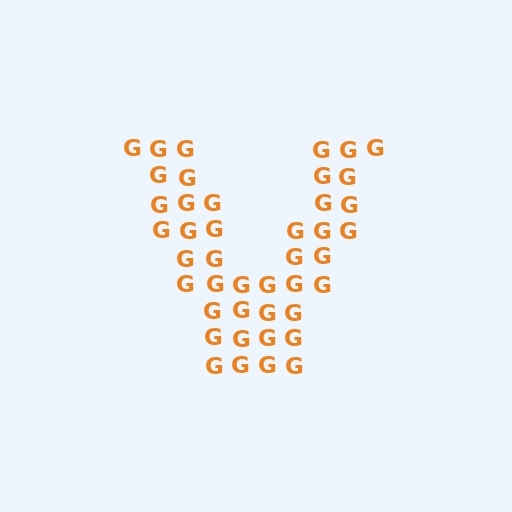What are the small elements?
The small elements are letter G's.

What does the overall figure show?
The overall figure shows the letter V.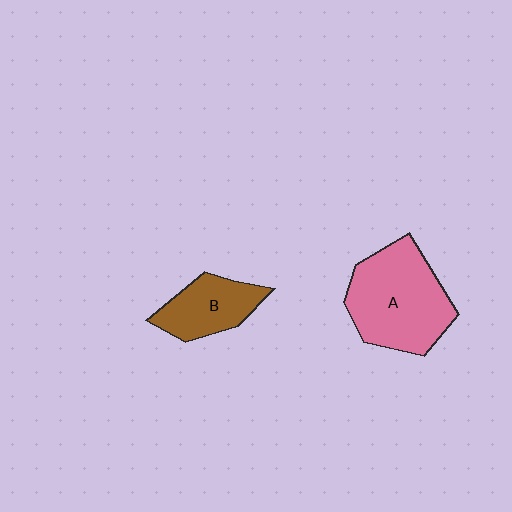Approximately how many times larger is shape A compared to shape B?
Approximately 1.8 times.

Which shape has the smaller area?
Shape B (brown).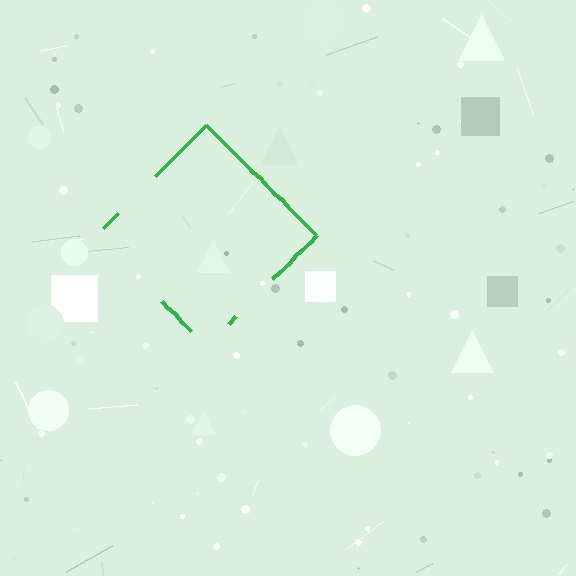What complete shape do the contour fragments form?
The contour fragments form a diamond.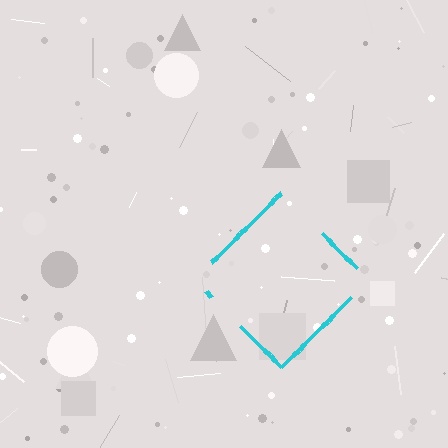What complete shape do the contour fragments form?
The contour fragments form a diamond.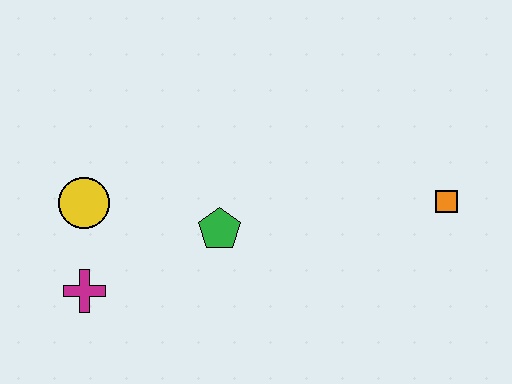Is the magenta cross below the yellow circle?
Yes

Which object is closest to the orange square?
The green pentagon is closest to the orange square.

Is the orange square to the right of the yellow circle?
Yes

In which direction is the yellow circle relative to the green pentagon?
The yellow circle is to the left of the green pentagon.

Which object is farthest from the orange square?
The magenta cross is farthest from the orange square.